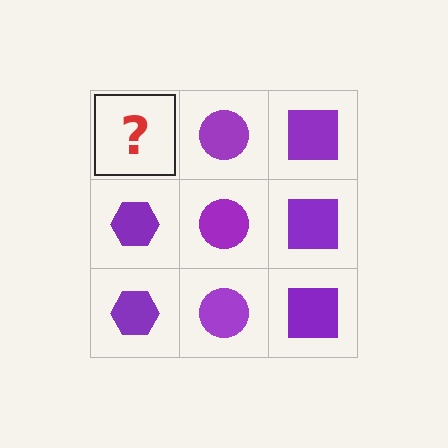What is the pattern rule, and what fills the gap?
The rule is that each column has a consistent shape. The gap should be filled with a purple hexagon.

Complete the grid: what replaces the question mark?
The question mark should be replaced with a purple hexagon.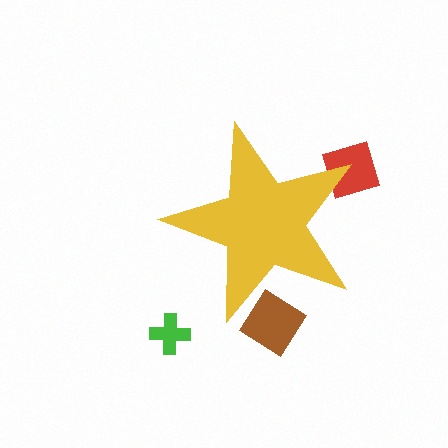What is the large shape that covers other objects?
A yellow star.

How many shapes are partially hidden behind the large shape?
2 shapes are partially hidden.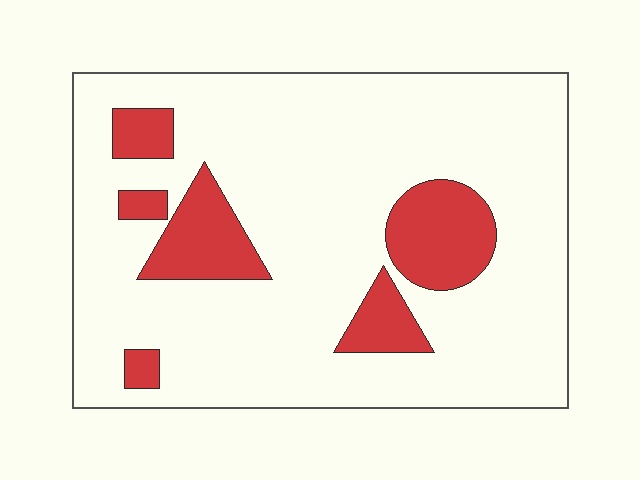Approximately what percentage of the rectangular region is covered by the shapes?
Approximately 15%.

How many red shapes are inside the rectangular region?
6.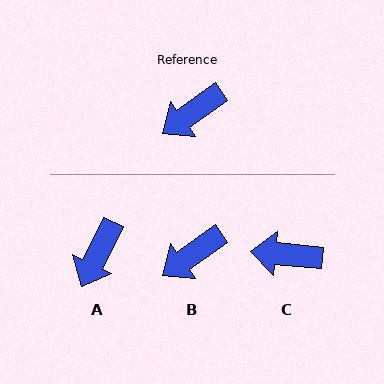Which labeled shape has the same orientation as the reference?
B.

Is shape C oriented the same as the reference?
No, it is off by about 41 degrees.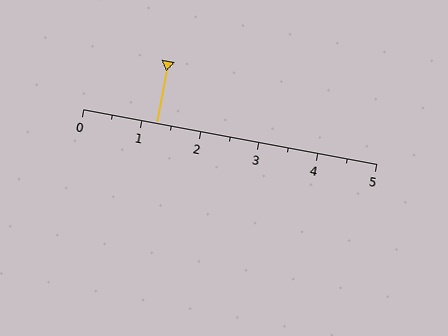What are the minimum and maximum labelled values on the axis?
The axis runs from 0 to 5.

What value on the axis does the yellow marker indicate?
The marker indicates approximately 1.2.